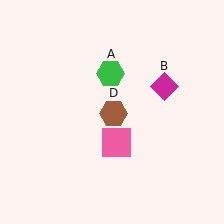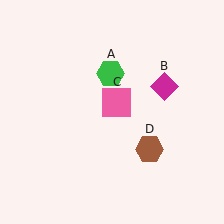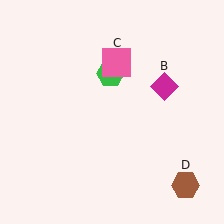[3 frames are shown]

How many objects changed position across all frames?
2 objects changed position: pink square (object C), brown hexagon (object D).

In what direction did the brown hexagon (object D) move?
The brown hexagon (object D) moved down and to the right.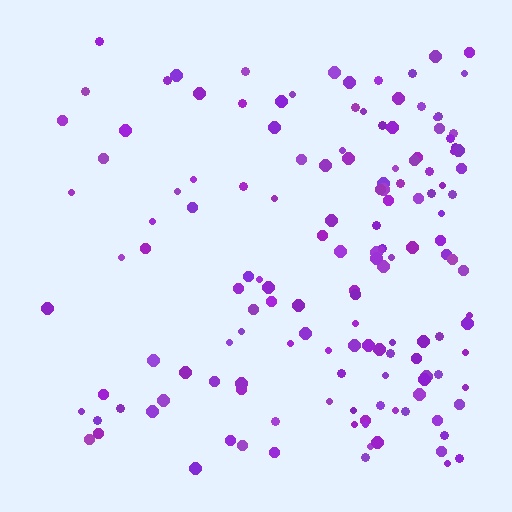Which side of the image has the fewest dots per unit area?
The left.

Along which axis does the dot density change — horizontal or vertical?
Horizontal.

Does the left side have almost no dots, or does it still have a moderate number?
Still a moderate number, just noticeably fewer than the right.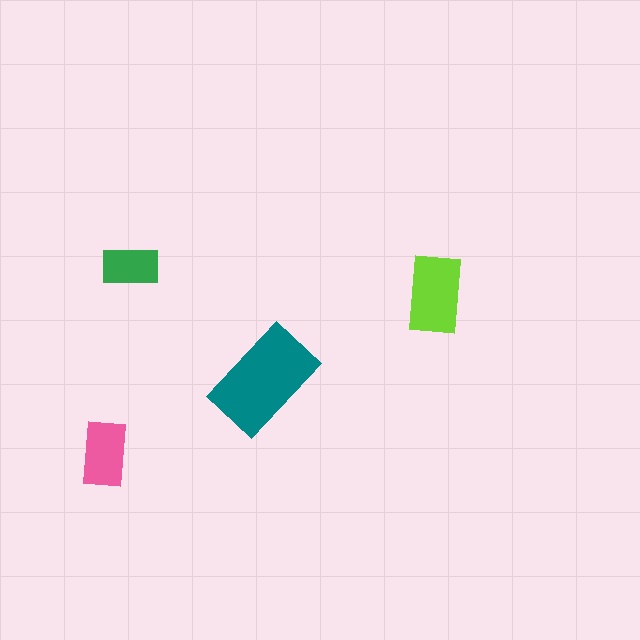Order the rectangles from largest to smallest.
the teal one, the lime one, the pink one, the green one.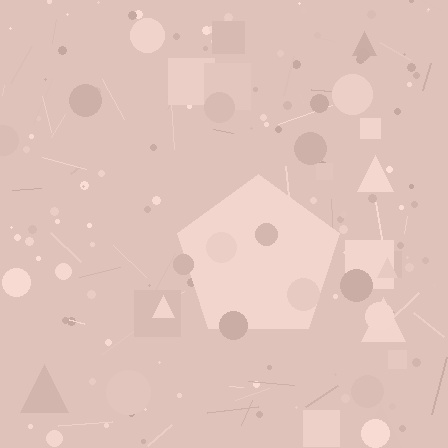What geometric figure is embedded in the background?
A pentagon is embedded in the background.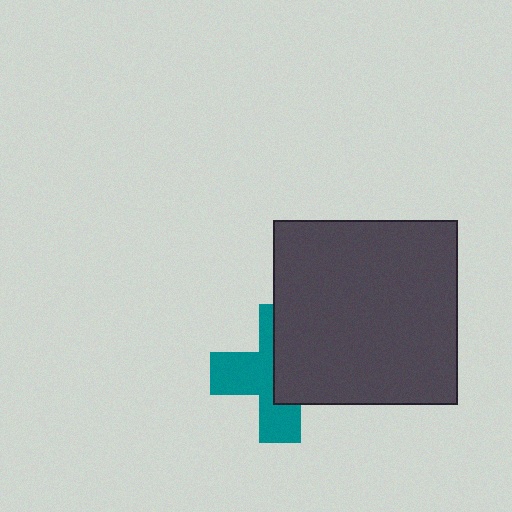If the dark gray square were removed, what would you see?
You would see the complete teal cross.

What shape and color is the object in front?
The object in front is a dark gray square.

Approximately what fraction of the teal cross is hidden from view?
Roughly 49% of the teal cross is hidden behind the dark gray square.